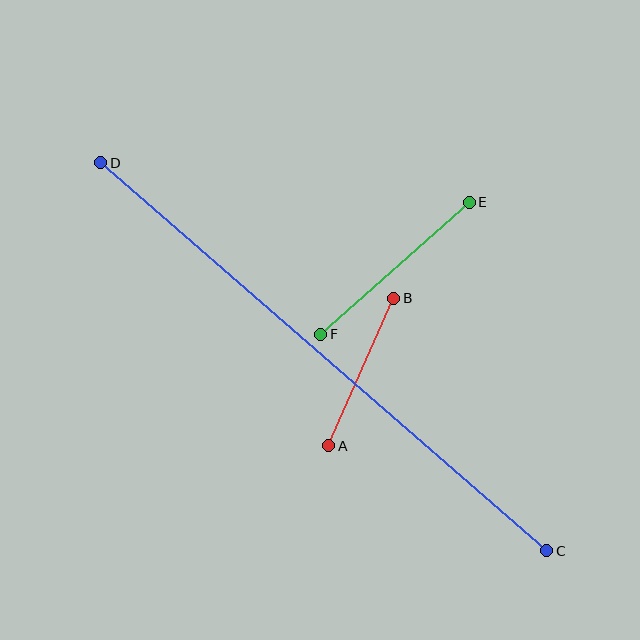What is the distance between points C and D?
The distance is approximately 591 pixels.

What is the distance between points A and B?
The distance is approximately 161 pixels.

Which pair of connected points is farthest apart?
Points C and D are farthest apart.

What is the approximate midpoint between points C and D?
The midpoint is at approximately (324, 357) pixels.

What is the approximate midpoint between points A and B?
The midpoint is at approximately (361, 372) pixels.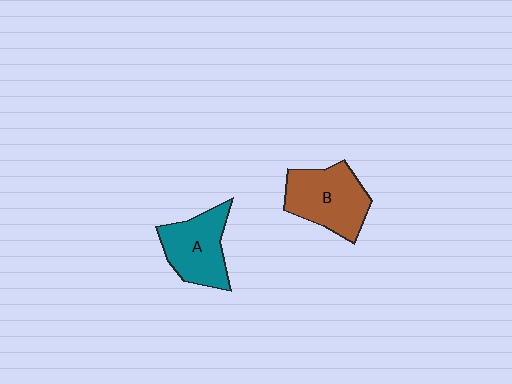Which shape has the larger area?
Shape B (brown).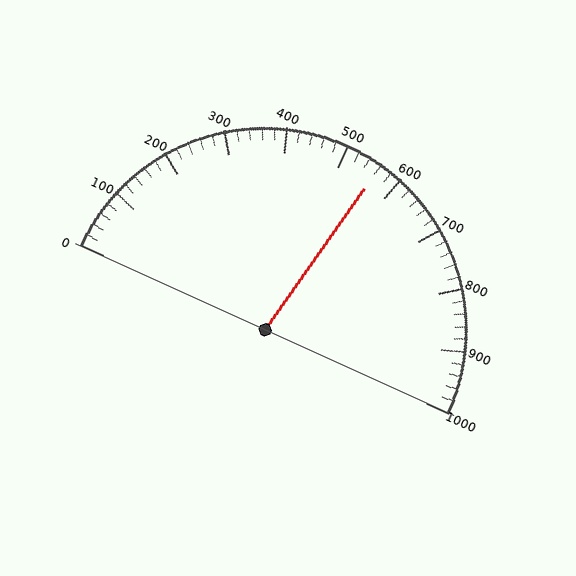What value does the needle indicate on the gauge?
The needle indicates approximately 560.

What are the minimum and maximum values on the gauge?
The gauge ranges from 0 to 1000.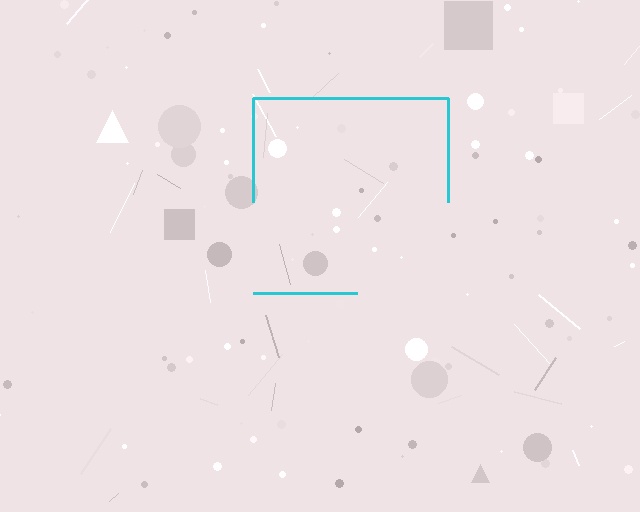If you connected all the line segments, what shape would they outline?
They would outline a square.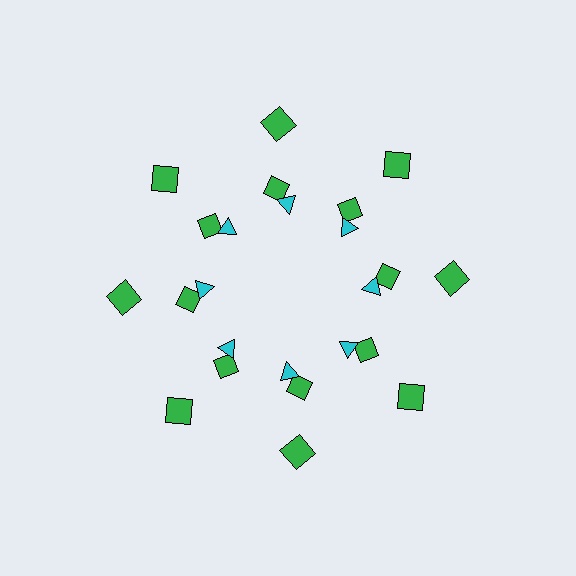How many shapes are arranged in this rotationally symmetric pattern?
There are 24 shapes, arranged in 8 groups of 3.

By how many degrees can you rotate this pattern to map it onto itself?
The pattern maps onto itself every 45 degrees of rotation.